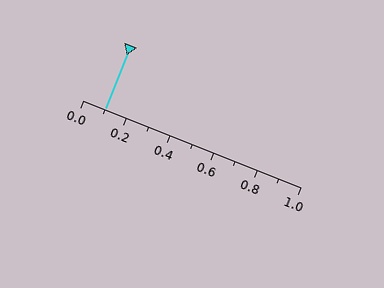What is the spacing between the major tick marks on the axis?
The major ticks are spaced 0.2 apart.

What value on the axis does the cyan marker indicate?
The marker indicates approximately 0.1.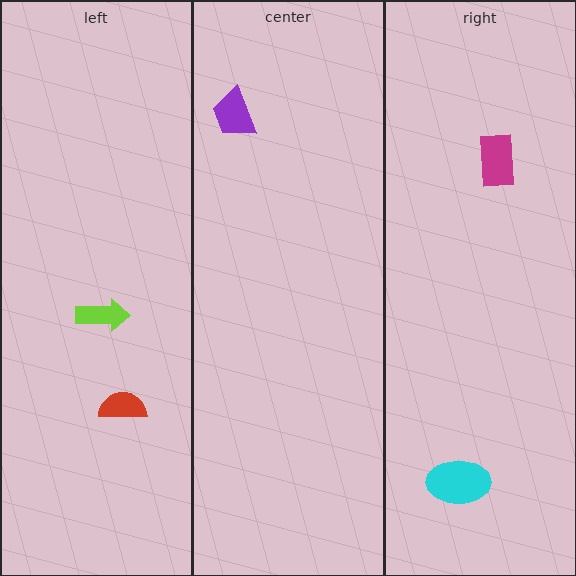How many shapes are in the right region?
2.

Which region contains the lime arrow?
The left region.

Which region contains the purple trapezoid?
The center region.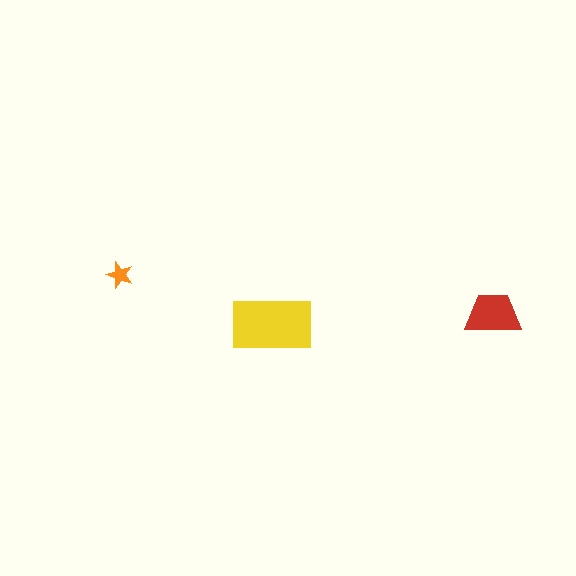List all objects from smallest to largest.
The orange star, the red trapezoid, the yellow rectangle.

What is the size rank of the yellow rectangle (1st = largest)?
1st.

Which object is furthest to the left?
The orange star is leftmost.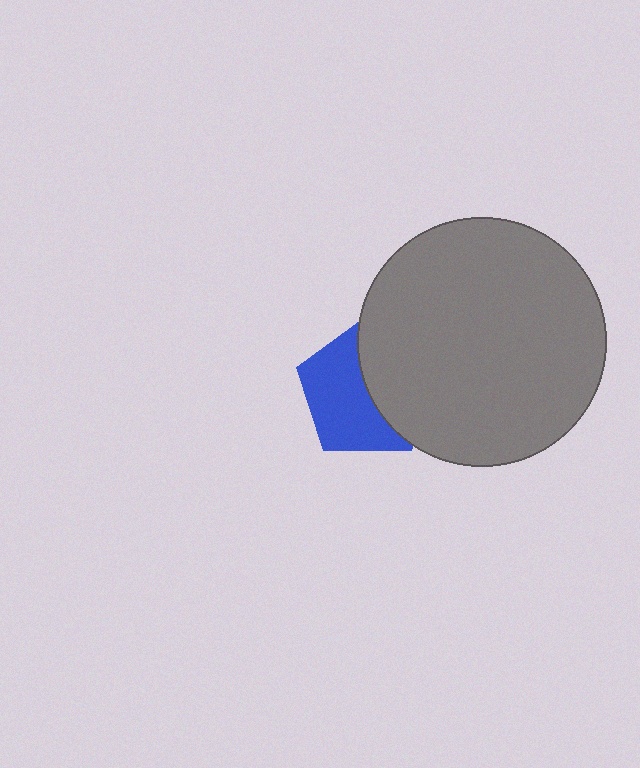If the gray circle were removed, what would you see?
You would see the complete blue pentagon.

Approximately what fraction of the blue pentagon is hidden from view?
Roughly 45% of the blue pentagon is hidden behind the gray circle.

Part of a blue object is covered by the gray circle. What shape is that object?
It is a pentagon.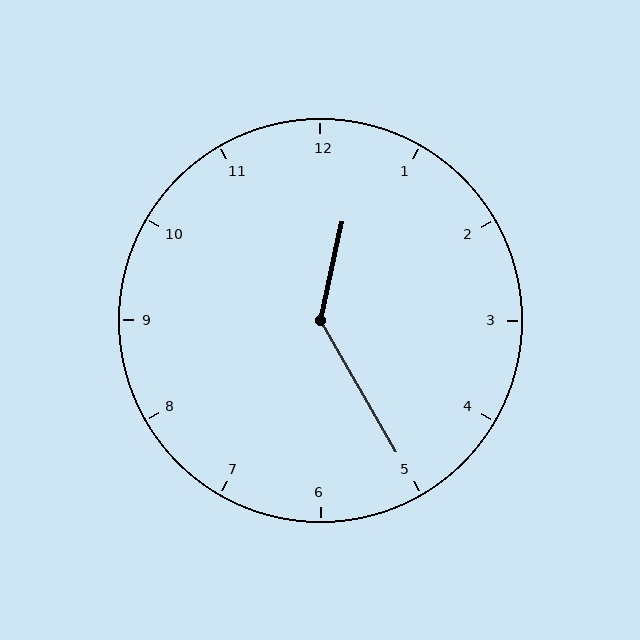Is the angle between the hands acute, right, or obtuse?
It is obtuse.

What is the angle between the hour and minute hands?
Approximately 138 degrees.